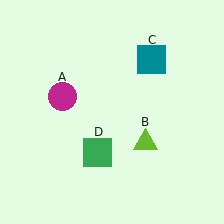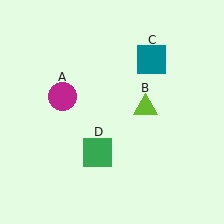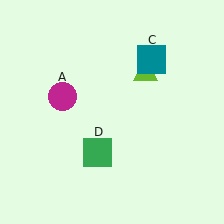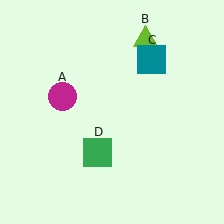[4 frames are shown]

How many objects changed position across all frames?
1 object changed position: lime triangle (object B).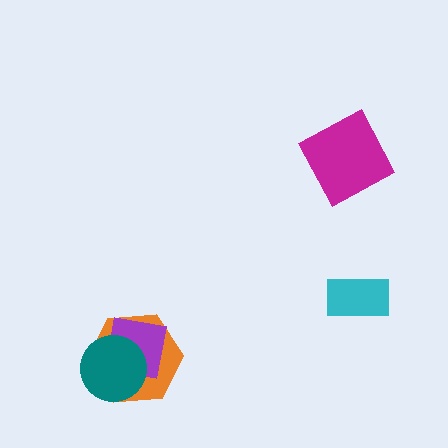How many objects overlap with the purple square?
2 objects overlap with the purple square.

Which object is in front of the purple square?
The teal circle is in front of the purple square.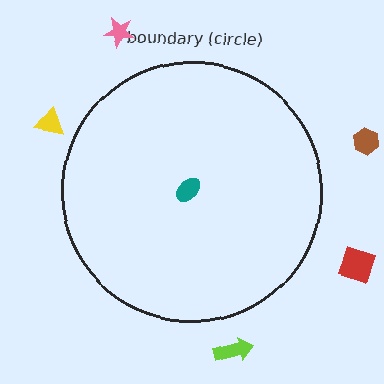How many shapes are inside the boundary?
1 inside, 5 outside.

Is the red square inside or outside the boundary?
Outside.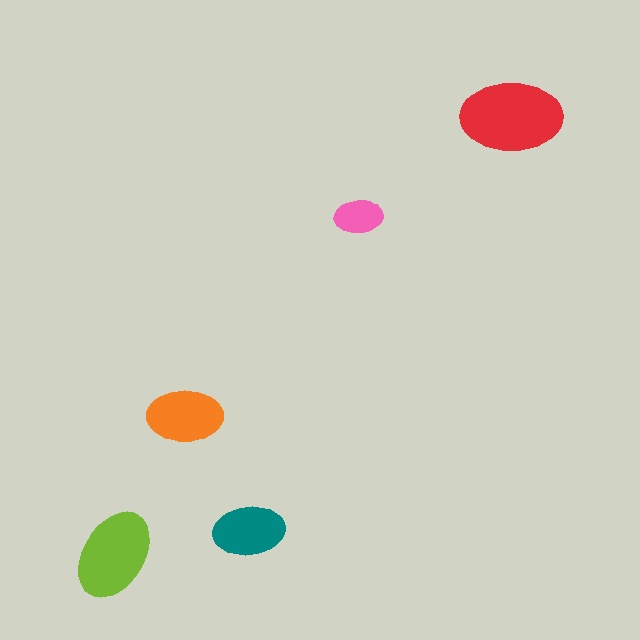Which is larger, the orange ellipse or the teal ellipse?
The orange one.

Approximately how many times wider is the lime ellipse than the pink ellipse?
About 2 times wider.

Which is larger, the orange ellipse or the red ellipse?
The red one.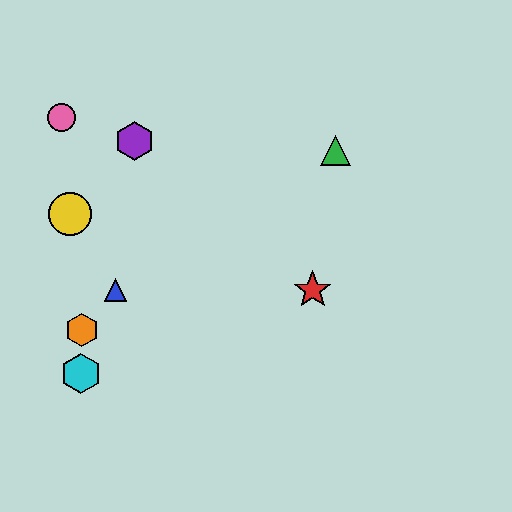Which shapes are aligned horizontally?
The red star, the blue triangle are aligned horizontally.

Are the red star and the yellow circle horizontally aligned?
No, the red star is at y≈290 and the yellow circle is at y≈214.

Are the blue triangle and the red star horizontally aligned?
Yes, both are at y≈290.